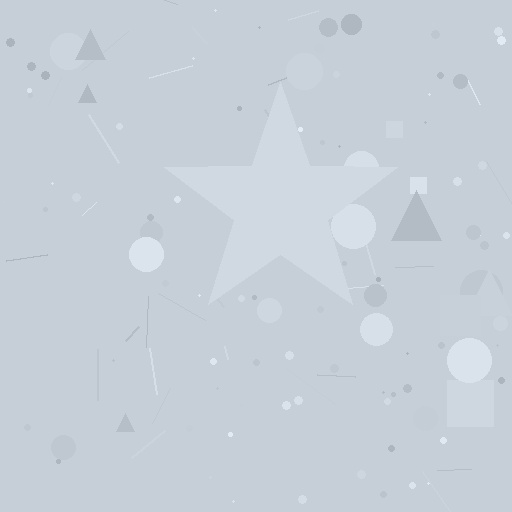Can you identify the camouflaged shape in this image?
The camouflaged shape is a star.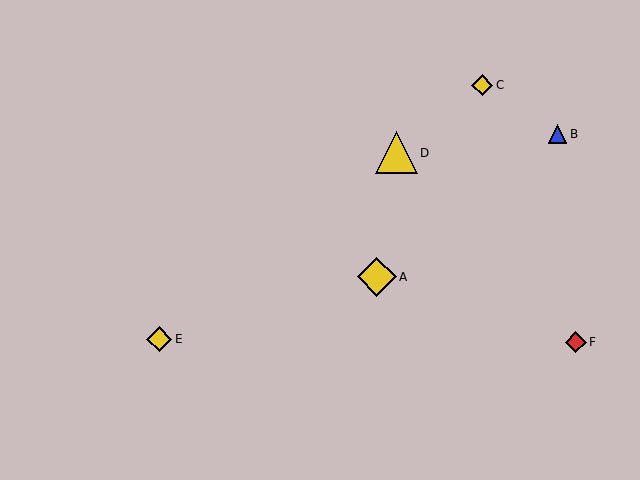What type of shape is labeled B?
Shape B is a blue triangle.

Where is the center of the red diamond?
The center of the red diamond is at (576, 342).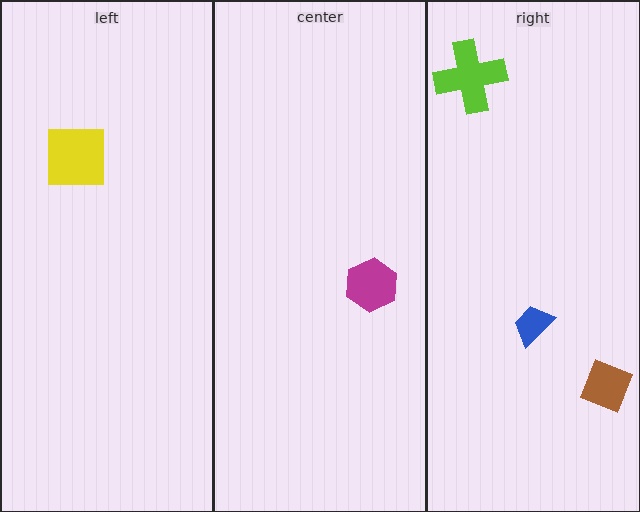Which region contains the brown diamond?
The right region.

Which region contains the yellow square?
The left region.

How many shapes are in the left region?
1.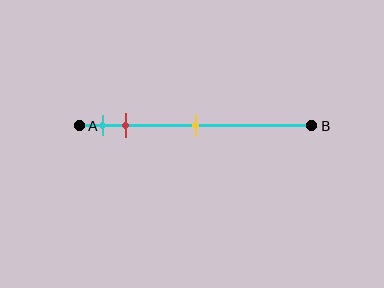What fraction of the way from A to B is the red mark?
The red mark is approximately 20% (0.2) of the way from A to B.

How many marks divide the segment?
There are 3 marks dividing the segment.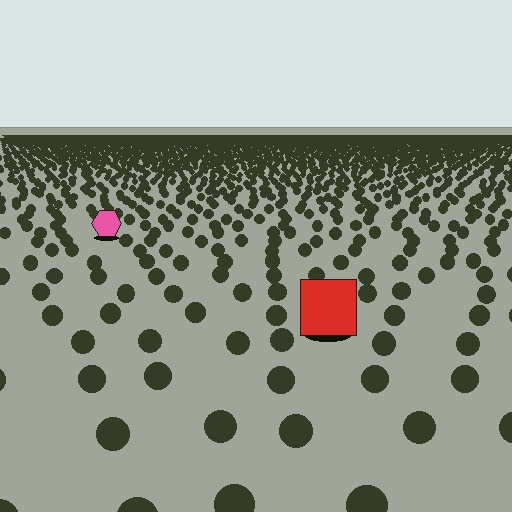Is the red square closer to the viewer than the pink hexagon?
Yes. The red square is closer — you can tell from the texture gradient: the ground texture is coarser near it.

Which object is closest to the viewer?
The red square is closest. The texture marks near it are larger and more spread out.